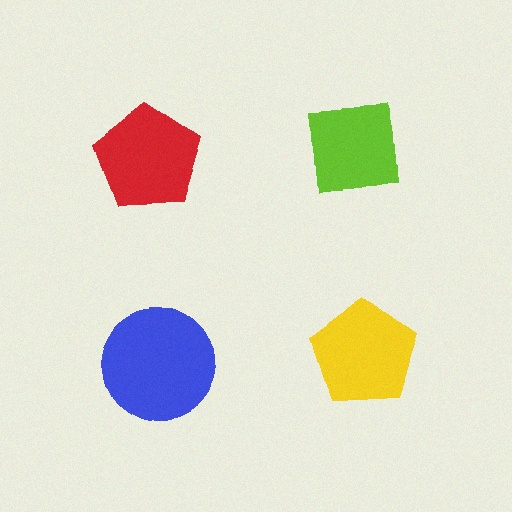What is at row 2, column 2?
A yellow pentagon.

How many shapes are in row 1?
2 shapes.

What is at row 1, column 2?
A lime square.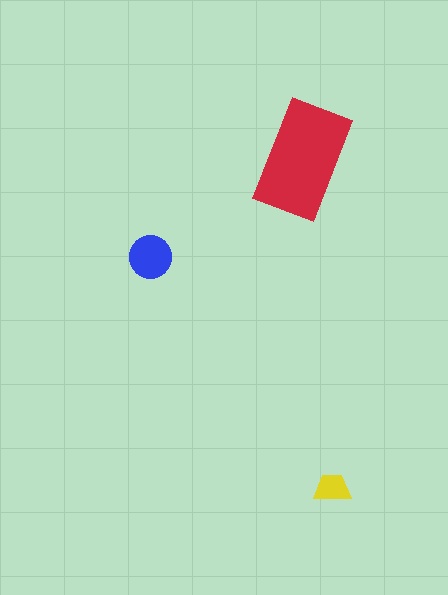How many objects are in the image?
There are 3 objects in the image.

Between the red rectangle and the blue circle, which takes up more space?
The red rectangle.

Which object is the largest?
The red rectangle.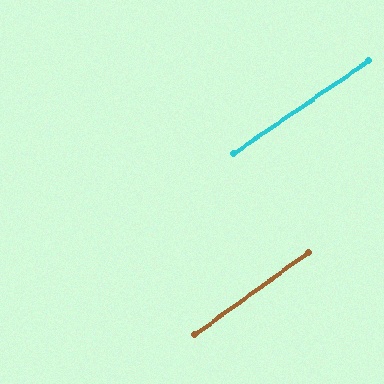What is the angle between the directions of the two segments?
Approximately 1 degree.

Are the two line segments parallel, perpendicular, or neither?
Parallel — their directions differ by only 1.3°.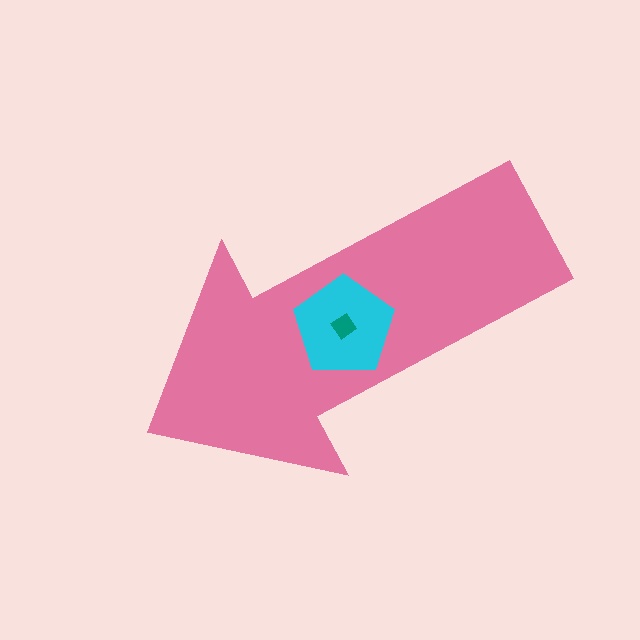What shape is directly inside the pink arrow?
The cyan pentagon.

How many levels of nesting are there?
3.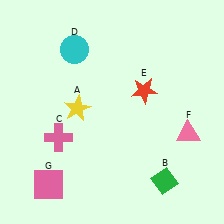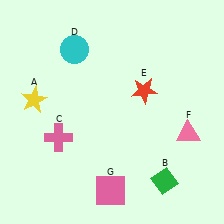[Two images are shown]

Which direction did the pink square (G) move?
The pink square (G) moved right.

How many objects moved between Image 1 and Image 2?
2 objects moved between the two images.